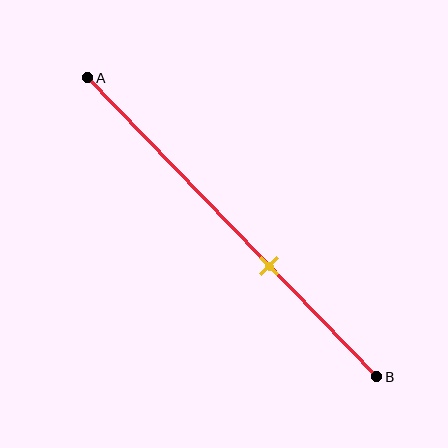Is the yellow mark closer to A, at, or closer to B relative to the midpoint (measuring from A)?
The yellow mark is closer to point B than the midpoint of segment AB.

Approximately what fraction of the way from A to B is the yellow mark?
The yellow mark is approximately 65% of the way from A to B.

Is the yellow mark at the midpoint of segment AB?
No, the mark is at about 65% from A, not at the 50% midpoint.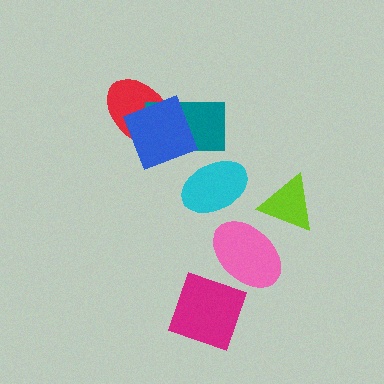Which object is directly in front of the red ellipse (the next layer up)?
The teal rectangle is directly in front of the red ellipse.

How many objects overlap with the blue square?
2 objects overlap with the blue square.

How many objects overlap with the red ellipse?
2 objects overlap with the red ellipse.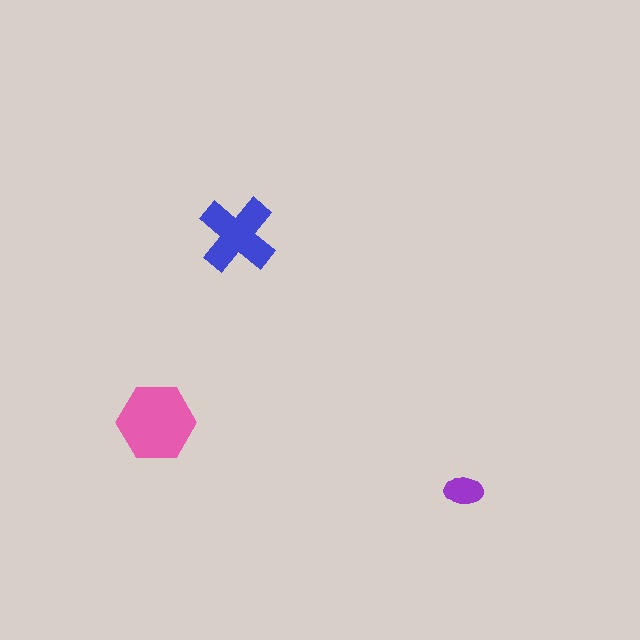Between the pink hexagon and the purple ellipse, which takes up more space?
The pink hexagon.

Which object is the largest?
The pink hexagon.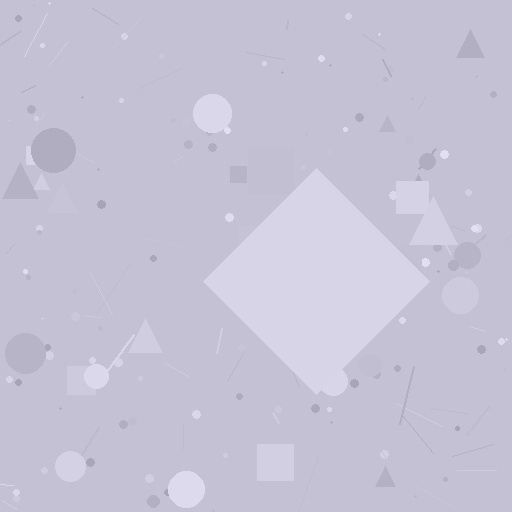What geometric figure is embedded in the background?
A diamond is embedded in the background.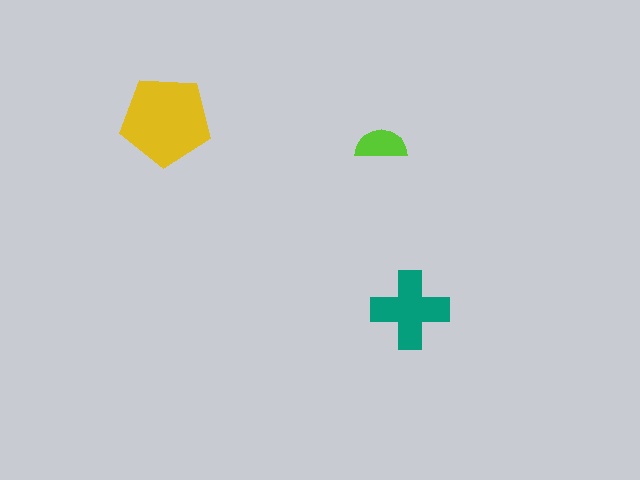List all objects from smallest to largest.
The lime semicircle, the teal cross, the yellow pentagon.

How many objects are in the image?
There are 3 objects in the image.